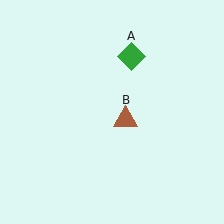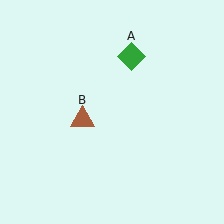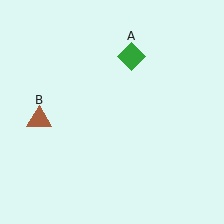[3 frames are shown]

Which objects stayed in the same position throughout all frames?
Green diamond (object A) remained stationary.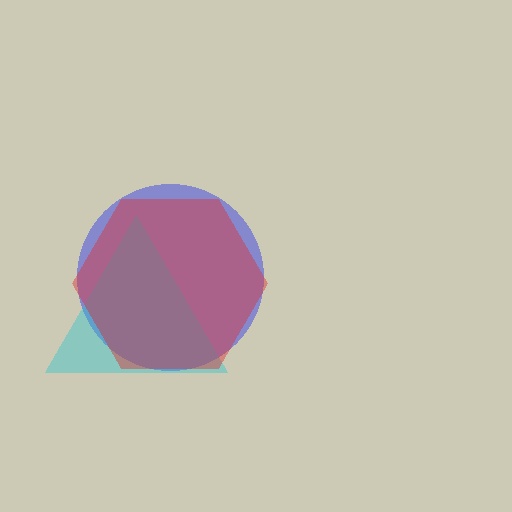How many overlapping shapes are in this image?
There are 3 overlapping shapes in the image.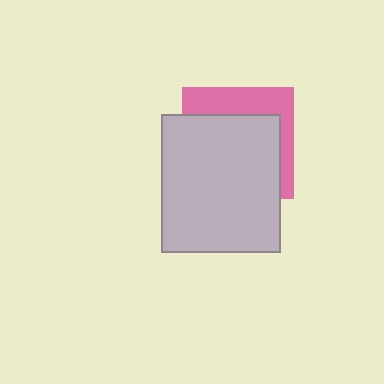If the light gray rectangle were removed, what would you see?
You would see the complete pink square.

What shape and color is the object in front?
The object in front is a light gray rectangle.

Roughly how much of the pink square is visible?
A small part of it is visible (roughly 31%).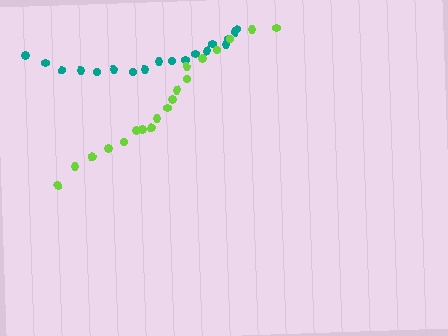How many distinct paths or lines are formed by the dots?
There are 2 distinct paths.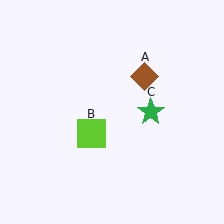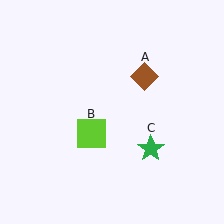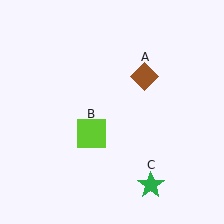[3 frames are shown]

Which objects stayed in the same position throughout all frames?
Brown diamond (object A) and lime square (object B) remained stationary.